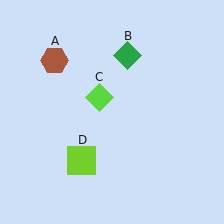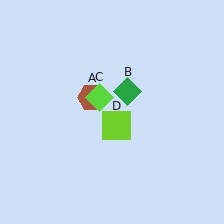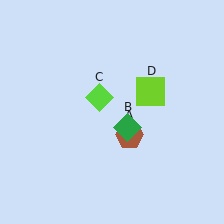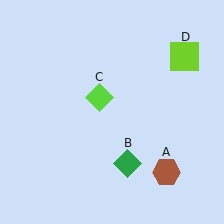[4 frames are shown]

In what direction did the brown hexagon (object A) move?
The brown hexagon (object A) moved down and to the right.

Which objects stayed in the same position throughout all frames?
Lime diamond (object C) remained stationary.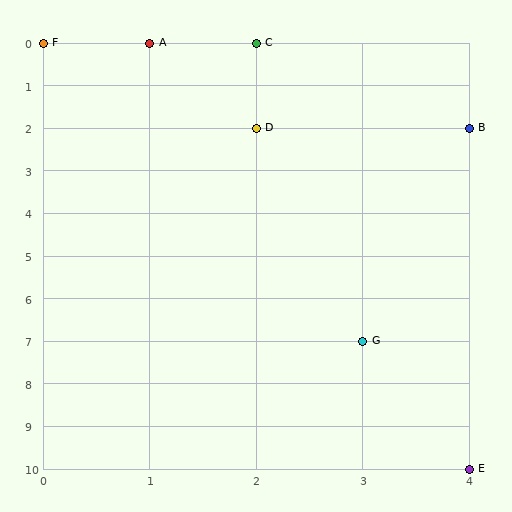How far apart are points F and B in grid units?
Points F and B are 4 columns and 2 rows apart (about 4.5 grid units diagonally).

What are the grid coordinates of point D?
Point D is at grid coordinates (2, 2).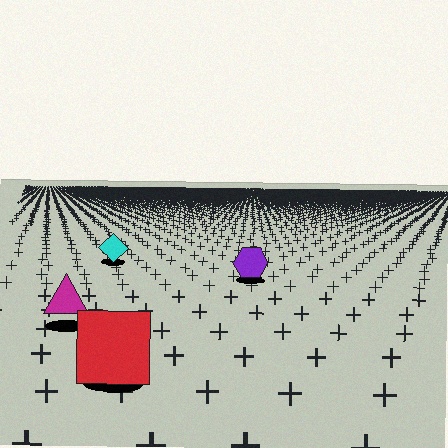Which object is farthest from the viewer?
The cyan diamond is farthest from the viewer. It appears smaller and the ground texture around it is denser.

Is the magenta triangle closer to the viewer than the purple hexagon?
Yes. The magenta triangle is closer — you can tell from the texture gradient: the ground texture is coarser near it.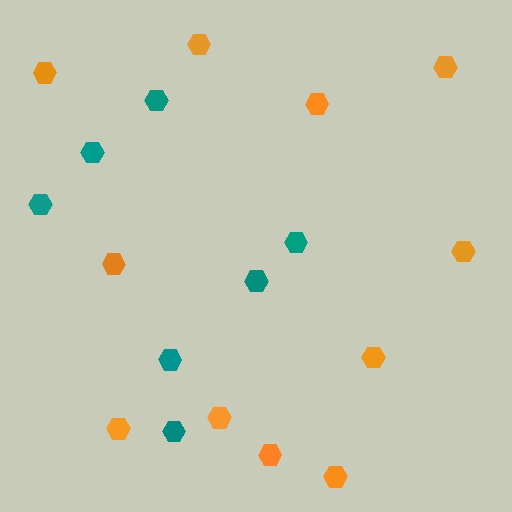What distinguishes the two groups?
There are 2 groups: one group of orange hexagons (11) and one group of teal hexagons (7).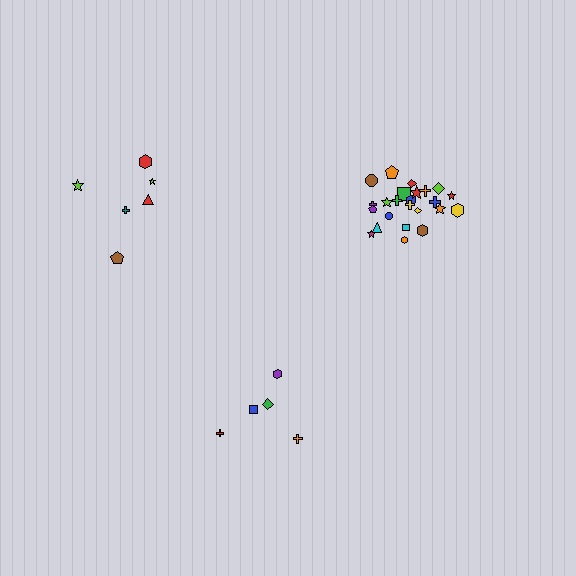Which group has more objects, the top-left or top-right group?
The top-right group.